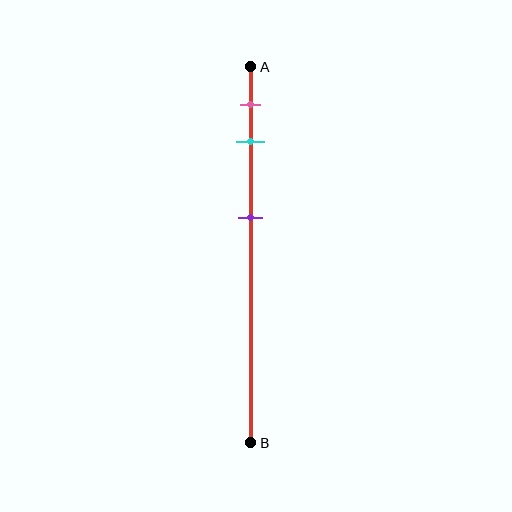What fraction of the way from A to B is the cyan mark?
The cyan mark is approximately 20% (0.2) of the way from A to B.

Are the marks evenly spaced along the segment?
No, the marks are not evenly spaced.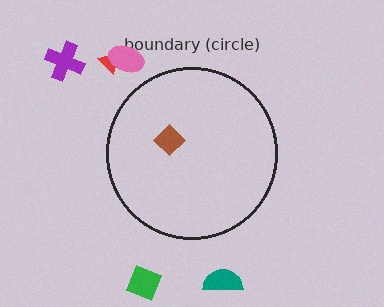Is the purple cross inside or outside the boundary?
Outside.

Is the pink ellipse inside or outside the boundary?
Outside.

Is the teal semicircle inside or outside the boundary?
Outside.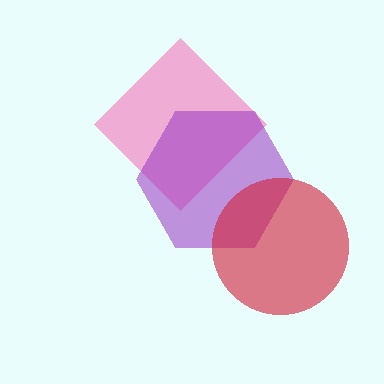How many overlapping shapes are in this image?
There are 3 overlapping shapes in the image.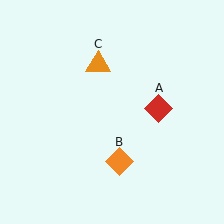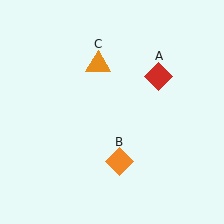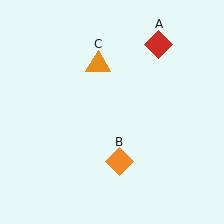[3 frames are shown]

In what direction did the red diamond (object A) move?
The red diamond (object A) moved up.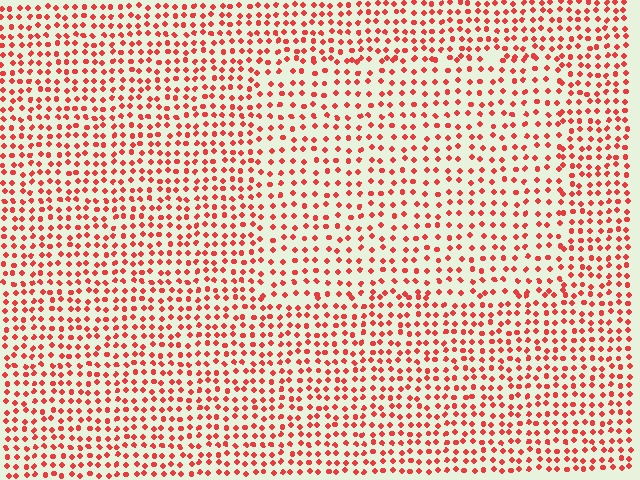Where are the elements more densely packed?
The elements are more densely packed outside the rectangle boundary.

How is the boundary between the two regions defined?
The boundary is defined by a change in element density (approximately 1.5x ratio). All elements are the same color, size, and shape.